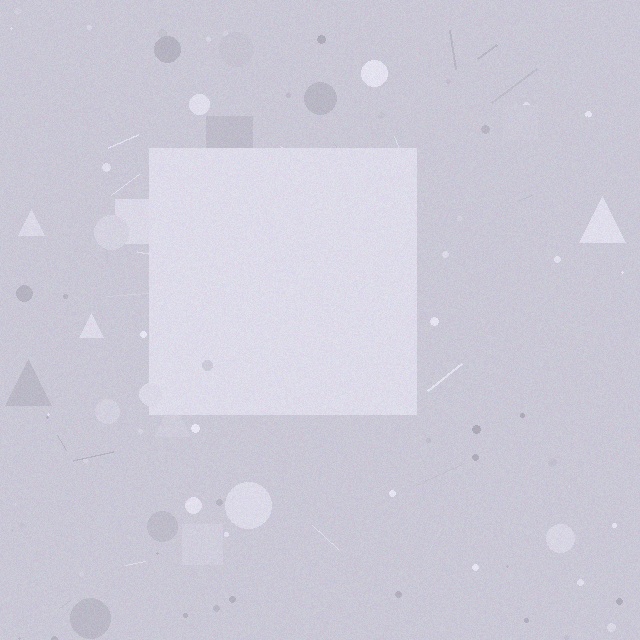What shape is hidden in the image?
A square is hidden in the image.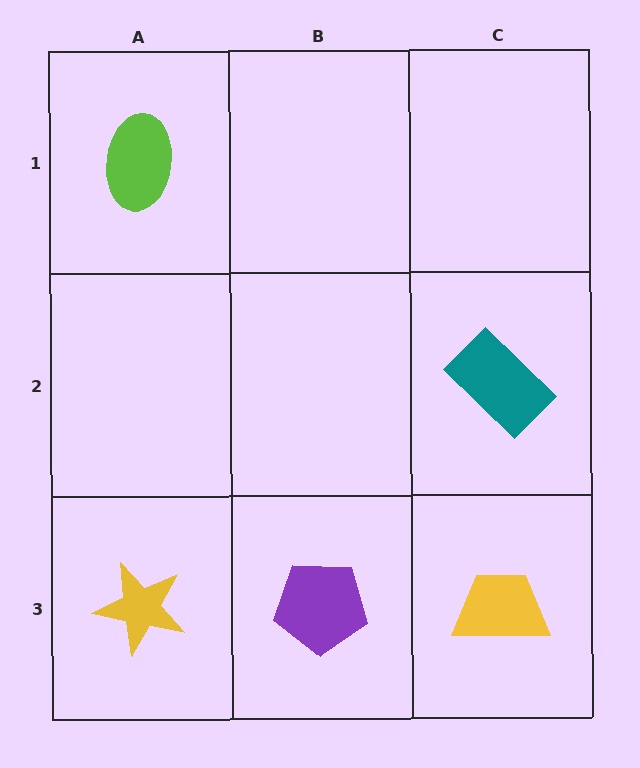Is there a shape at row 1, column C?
No, that cell is empty.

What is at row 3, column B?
A purple pentagon.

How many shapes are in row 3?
3 shapes.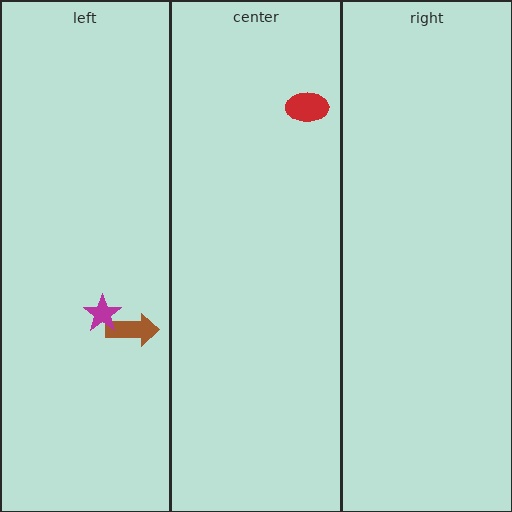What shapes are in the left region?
The brown arrow, the magenta star.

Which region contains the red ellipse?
The center region.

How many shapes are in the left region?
2.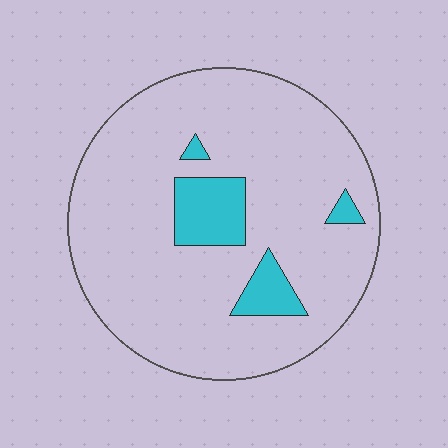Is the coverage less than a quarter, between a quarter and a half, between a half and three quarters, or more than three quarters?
Less than a quarter.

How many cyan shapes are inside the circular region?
4.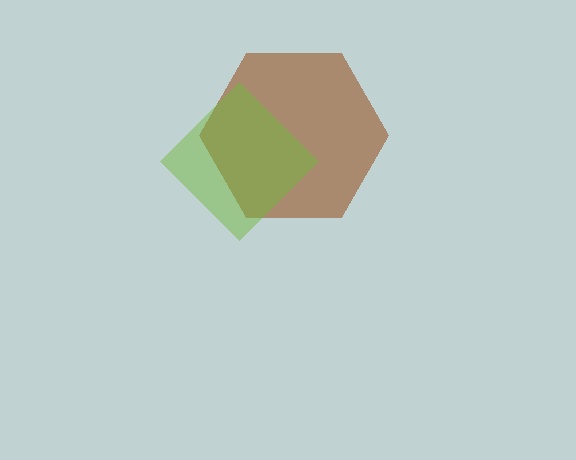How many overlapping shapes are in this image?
There are 2 overlapping shapes in the image.